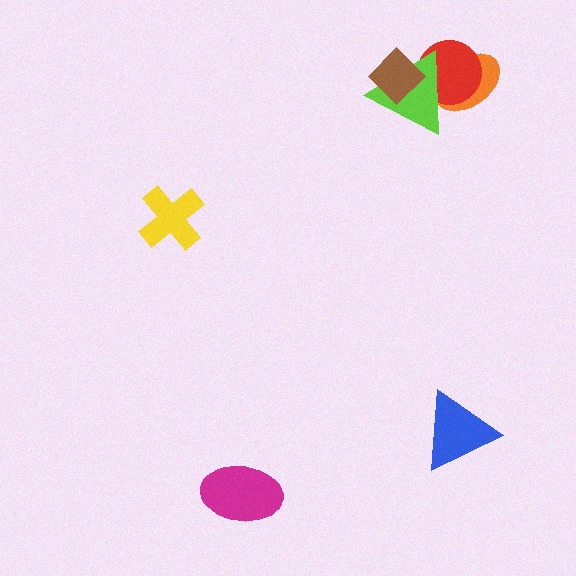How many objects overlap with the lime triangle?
3 objects overlap with the lime triangle.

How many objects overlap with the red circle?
3 objects overlap with the red circle.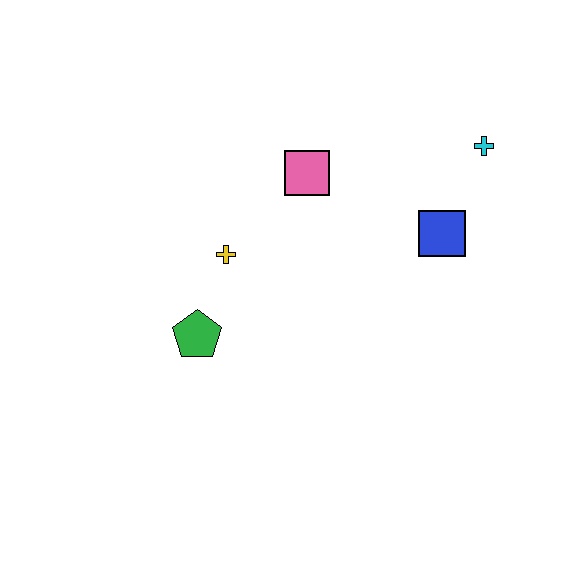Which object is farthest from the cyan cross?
The green pentagon is farthest from the cyan cross.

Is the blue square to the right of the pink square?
Yes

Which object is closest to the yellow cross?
The green pentagon is closest to the yellow cross.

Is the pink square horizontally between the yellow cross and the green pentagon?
No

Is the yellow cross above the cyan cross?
No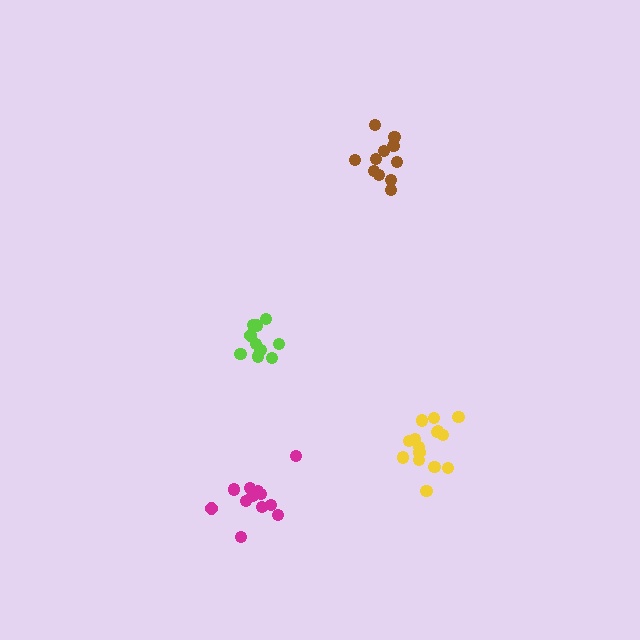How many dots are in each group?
Group 1: 15 dots, Group 2: 10 dots, Group 3: 12 dots, Group 4: 11 dots (48 total).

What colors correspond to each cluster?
The clusters are colored: yellow, lime, magenta, brown.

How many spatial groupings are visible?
There are 4 spatial groupings.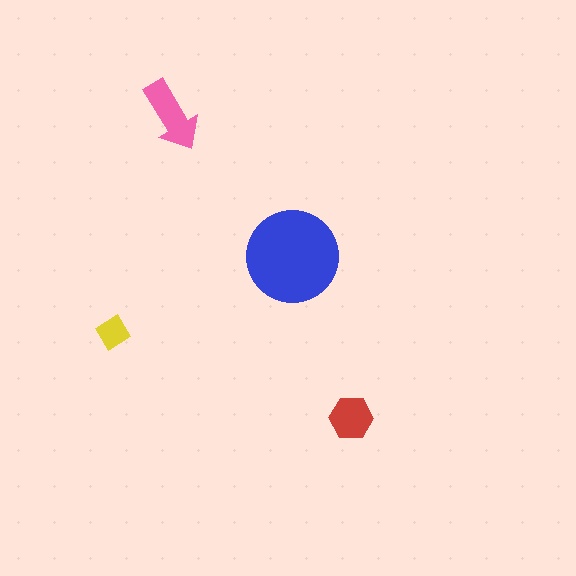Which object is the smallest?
The yellow diamond.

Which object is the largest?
The blue circle.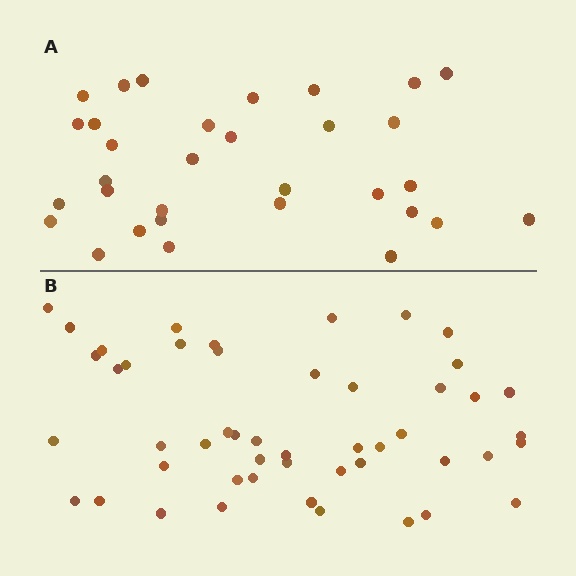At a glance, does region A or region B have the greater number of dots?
Region B (the bottom region) has more dots.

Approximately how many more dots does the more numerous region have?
Region B has approximately 15 more dots than region A.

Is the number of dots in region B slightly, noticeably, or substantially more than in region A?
Region B has substantially more. The ratio is roughly 1.5 to 1.